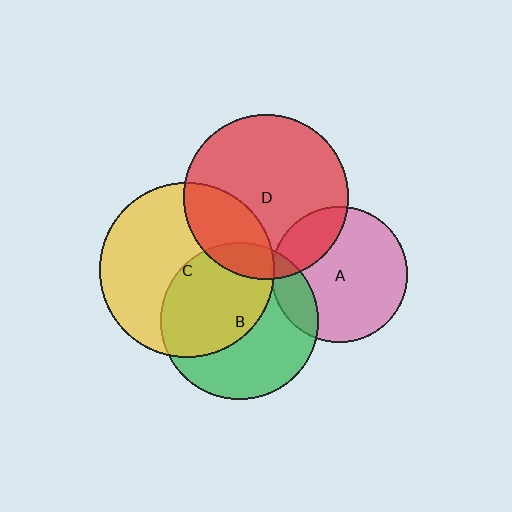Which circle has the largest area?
Circle C (yellow).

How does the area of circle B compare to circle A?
Approximately 1.4 times.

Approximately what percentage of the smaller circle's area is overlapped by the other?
Approximately 15%.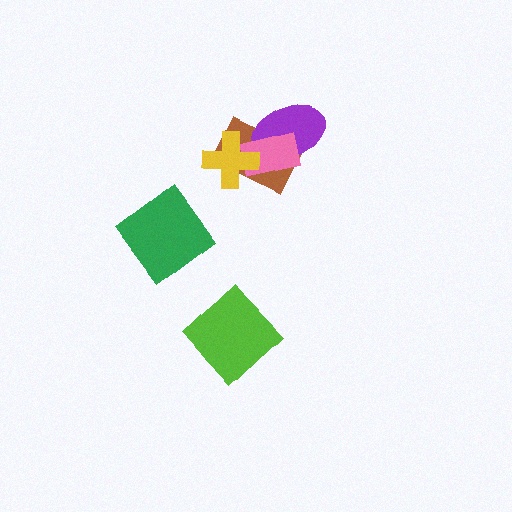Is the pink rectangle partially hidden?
Yes, it is partially covered by another shape.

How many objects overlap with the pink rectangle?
3 objects overlap with the pink rectangle.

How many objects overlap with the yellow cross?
2 objects overlap with the yellow cross.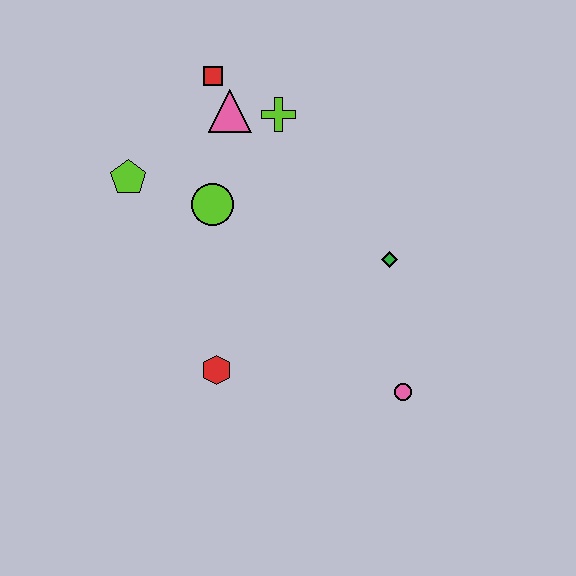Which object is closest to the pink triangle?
The red square is closest to the pink triangle.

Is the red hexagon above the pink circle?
Yes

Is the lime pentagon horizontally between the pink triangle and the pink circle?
No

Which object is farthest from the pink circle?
The red square is farthest from the pink circle.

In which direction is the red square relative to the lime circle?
The red square is above the lime circle.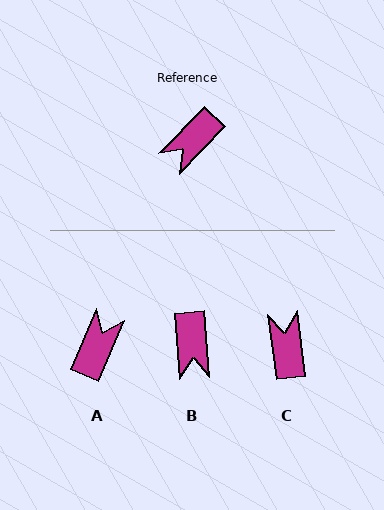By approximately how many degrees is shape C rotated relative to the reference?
Approximately 128 degrees clockwise.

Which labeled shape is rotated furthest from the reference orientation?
A, about 159 degrees away.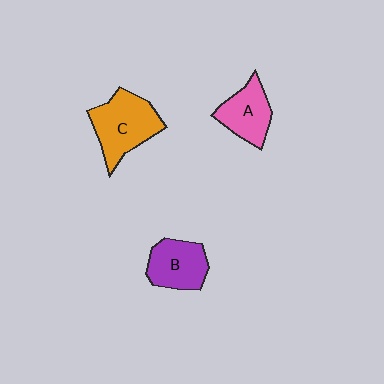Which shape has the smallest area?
Shape A (pink).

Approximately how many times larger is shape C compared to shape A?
Approximately 1.4 times.